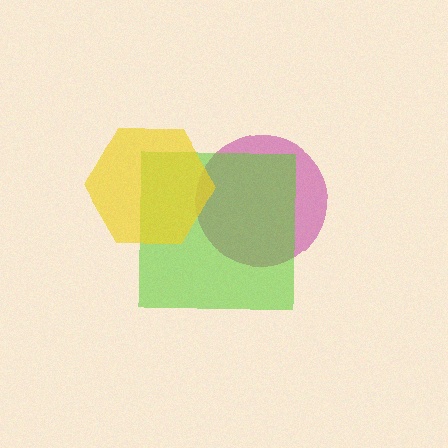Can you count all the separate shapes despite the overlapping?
Yes, there are 3 separate shapes.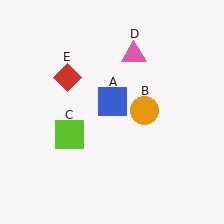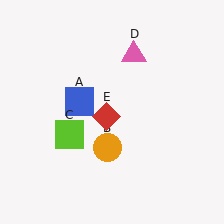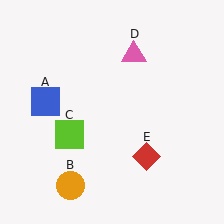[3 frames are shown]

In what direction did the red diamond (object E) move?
The red diamond (object E) moved down and to the right.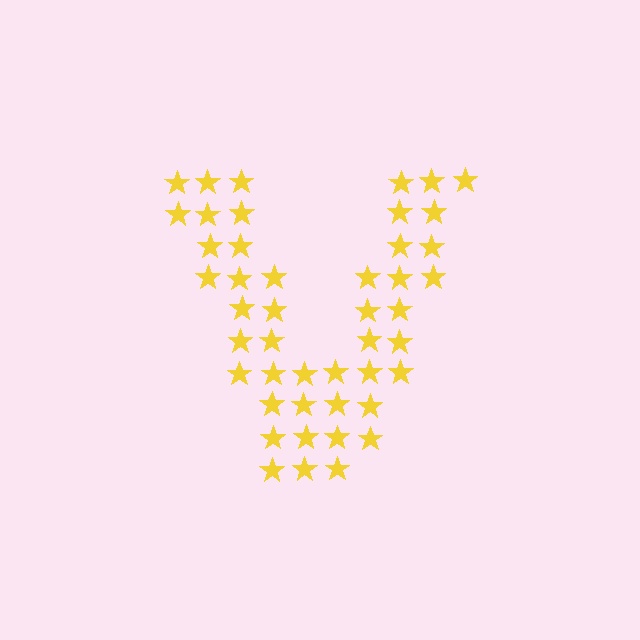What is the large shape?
The large shape is the letter V.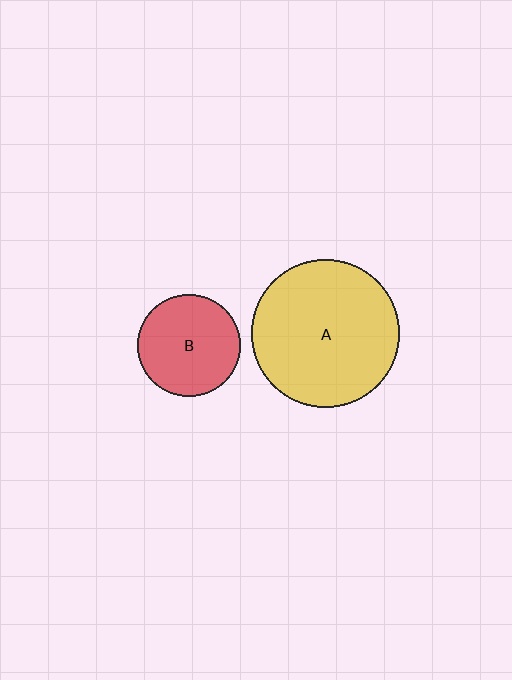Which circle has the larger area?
Circle A (yellow).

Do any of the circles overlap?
No, none of the circles overlap.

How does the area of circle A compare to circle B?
Approximately 2.1 times.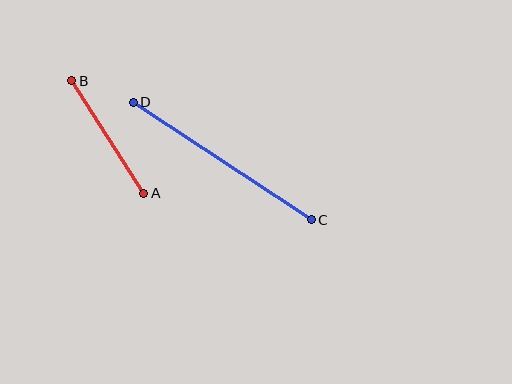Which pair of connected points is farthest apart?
Points C and D are farthest apart.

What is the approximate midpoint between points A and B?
The midpoint is at approximately (108, 137) pixels.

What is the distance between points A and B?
The distance is approximately 134 pixels.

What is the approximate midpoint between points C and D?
The midpoint is at approximately (222, 161) pixels.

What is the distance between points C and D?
The distance is approximately 214 pixels.